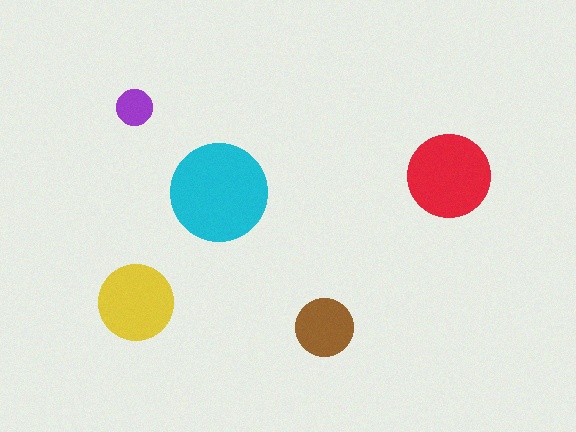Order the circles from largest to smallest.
the cyan one, the red one, the yellow one, the brown one, the purple one.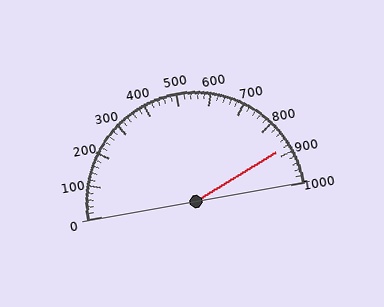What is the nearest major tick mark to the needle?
The nearest major tick mark is 900.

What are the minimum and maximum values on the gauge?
The gauge ranges from 0 to 1000.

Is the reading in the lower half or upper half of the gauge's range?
The reading is in the upper half of the range (0 to 1000).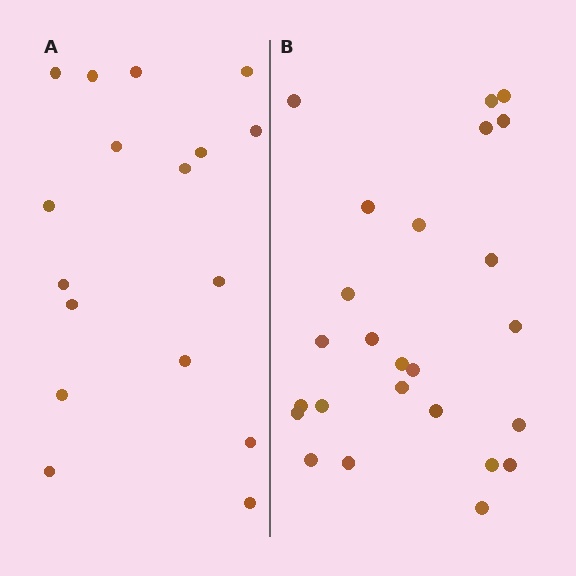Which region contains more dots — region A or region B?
Region B (the right region) has more dots.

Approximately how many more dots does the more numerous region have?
Region B has roughly 8 or so more dots than region A.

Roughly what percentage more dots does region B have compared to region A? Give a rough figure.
About 45% more.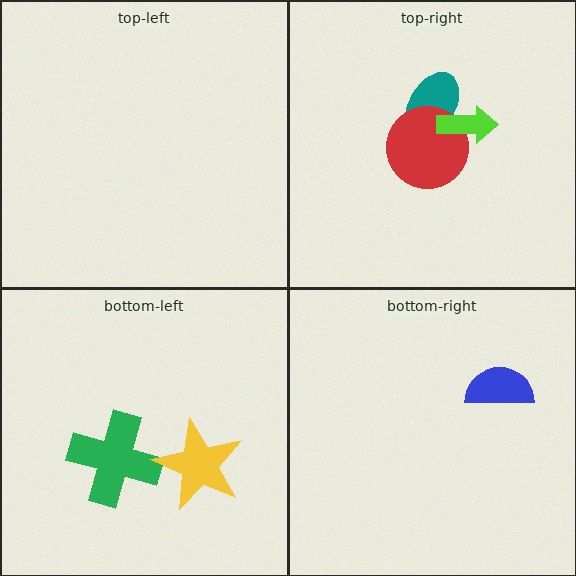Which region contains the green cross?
The bottom-left region.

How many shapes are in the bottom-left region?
2.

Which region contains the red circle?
The top-right region.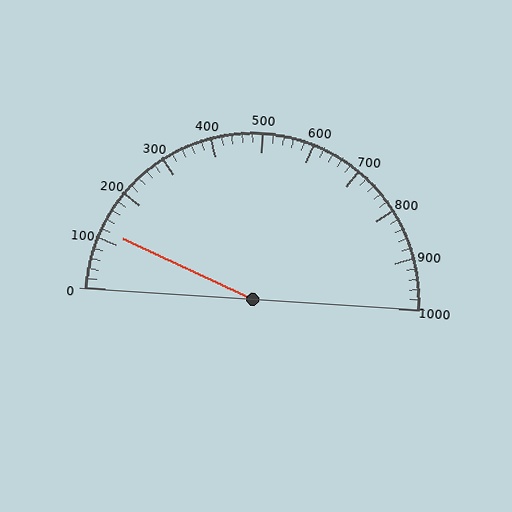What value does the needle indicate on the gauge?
The needle indicates approximately 120.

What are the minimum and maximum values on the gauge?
The gauge ranges from 0 to 1000.